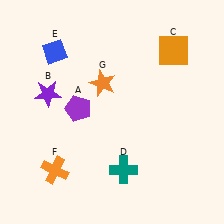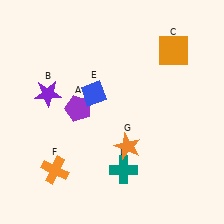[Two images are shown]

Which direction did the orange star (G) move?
The orange star (G) moved down.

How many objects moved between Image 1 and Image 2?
2 objects moved between the two images.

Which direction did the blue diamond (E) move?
The blue diamond (E) moved down.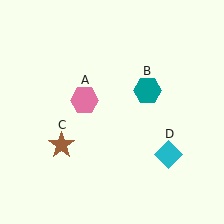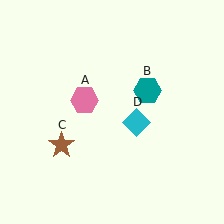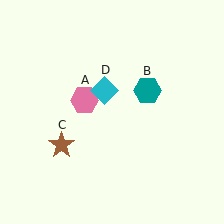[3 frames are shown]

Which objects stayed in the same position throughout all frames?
Pink hexagon (object A) and teal hexagon (object B) and brown star (object C) remained stationary.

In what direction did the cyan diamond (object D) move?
The cyan diamond (object D) moved up and to the left.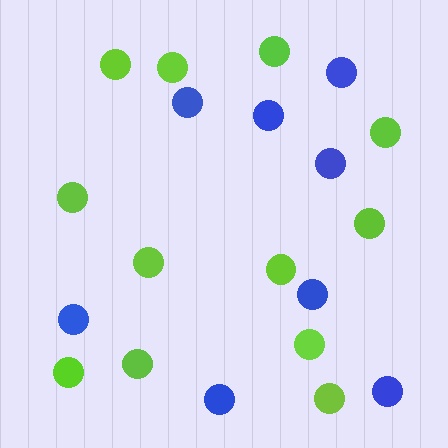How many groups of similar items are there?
There are 2 groups: one group of blue circles (8) and one group of lime circles (12).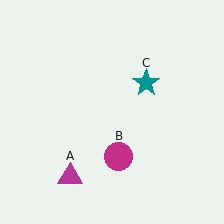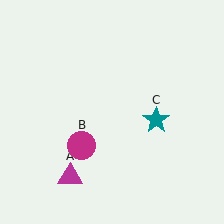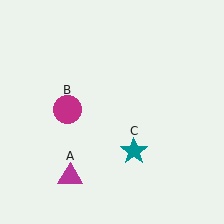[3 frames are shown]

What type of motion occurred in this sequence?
The magenta circle (object B), teal star (object C) rotated clockwise around the center of the scene.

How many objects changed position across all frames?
2 objects changed position: magenta circle (object B), teal star (object C).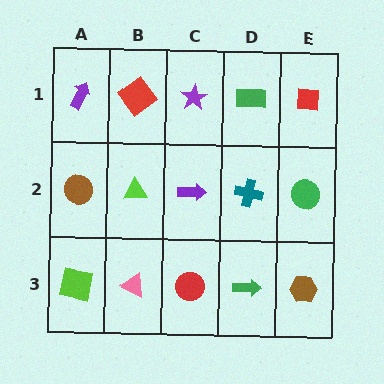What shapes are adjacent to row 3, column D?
A teal cross (row 2, column D), a red circle (row 3, column C), a brown hexagon (row 3, column E).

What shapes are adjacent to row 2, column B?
A red diamond (row 1, column B), a pink triangle (row 3, column B), a brown circle (row 2, column A), a purple arrow (row 2, column C).